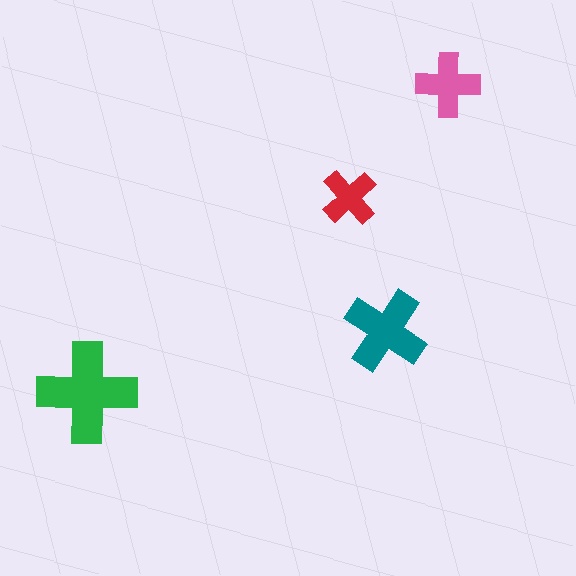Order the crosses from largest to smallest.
the green one, the teal one, the pink one, the red one.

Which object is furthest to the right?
The pink cross is rightmost.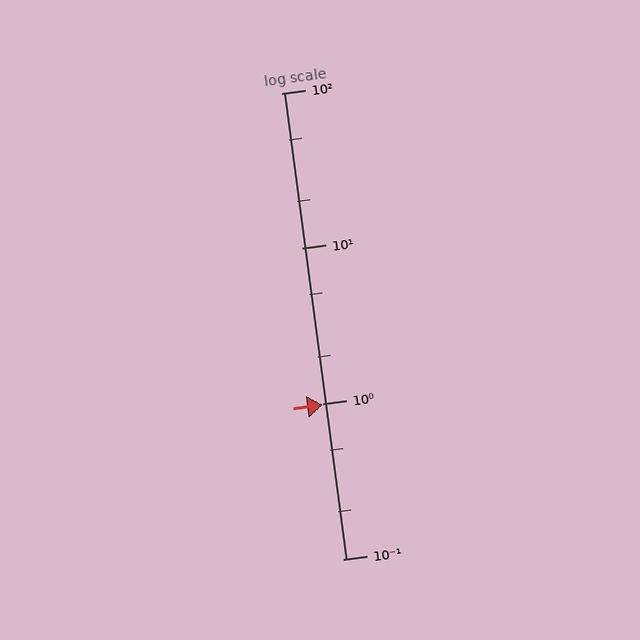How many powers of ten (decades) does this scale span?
The scale spans 3 decades, from 0.1 to 100.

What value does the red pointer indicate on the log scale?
The pointer indicates approximately 0.99.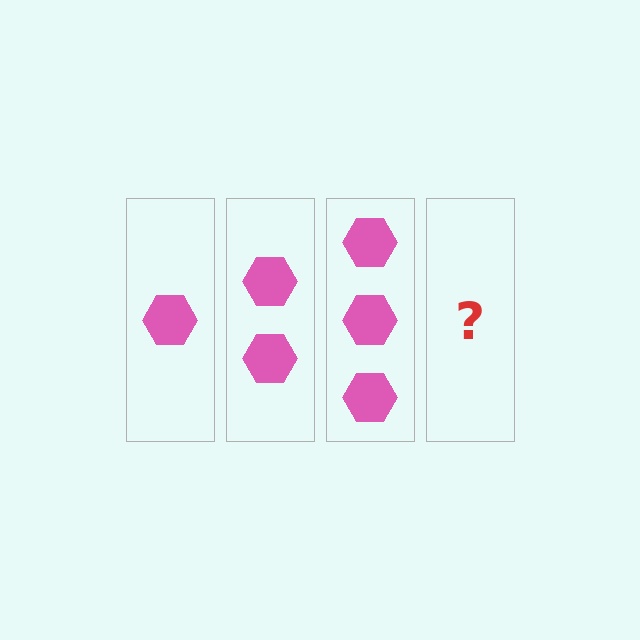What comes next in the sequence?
The next element should be 4 hexagons.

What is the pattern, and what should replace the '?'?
The pattern is that each step adds one more hexagon. The '?' should be 4 hexagons.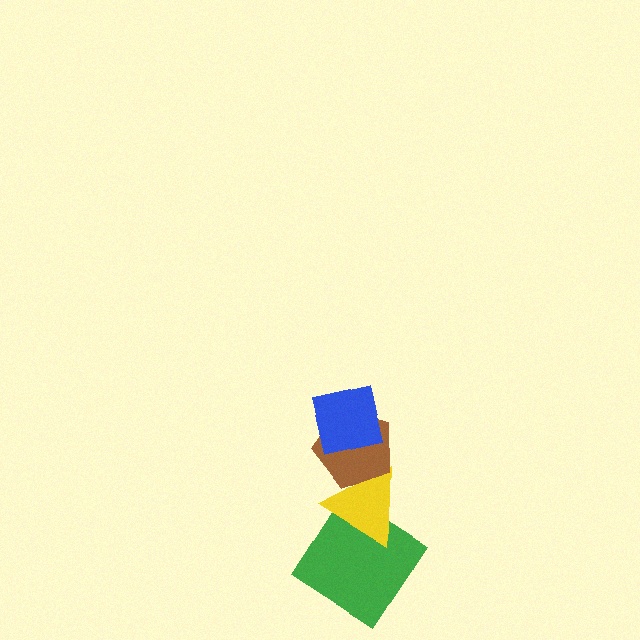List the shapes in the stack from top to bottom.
From top to bottom: the blue square, the brown pentagon, the yellow triangle, the green diamond.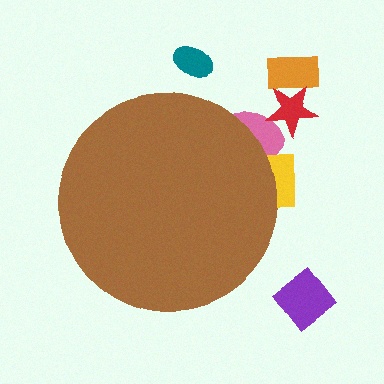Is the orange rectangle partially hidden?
No, the orange rectangle is fully visible.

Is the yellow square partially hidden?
Yes, the yellow square is partially hidden behind the brown circle.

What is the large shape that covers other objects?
A brown circle.